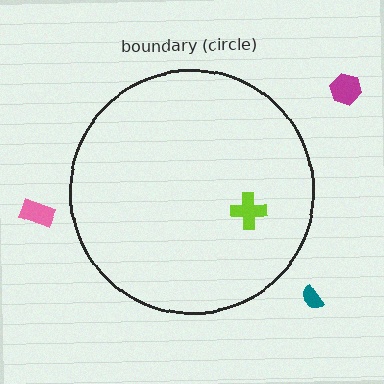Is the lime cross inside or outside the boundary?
Inside.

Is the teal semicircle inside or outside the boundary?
Outside.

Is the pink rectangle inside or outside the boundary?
Outside.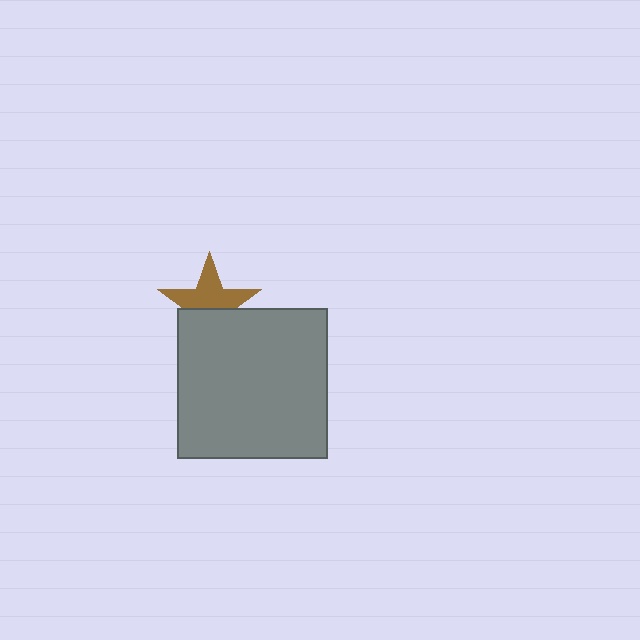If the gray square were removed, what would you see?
You would see the complete brown star.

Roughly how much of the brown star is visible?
About half of it is visible (roughly 56%).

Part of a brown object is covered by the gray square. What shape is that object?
It is a star.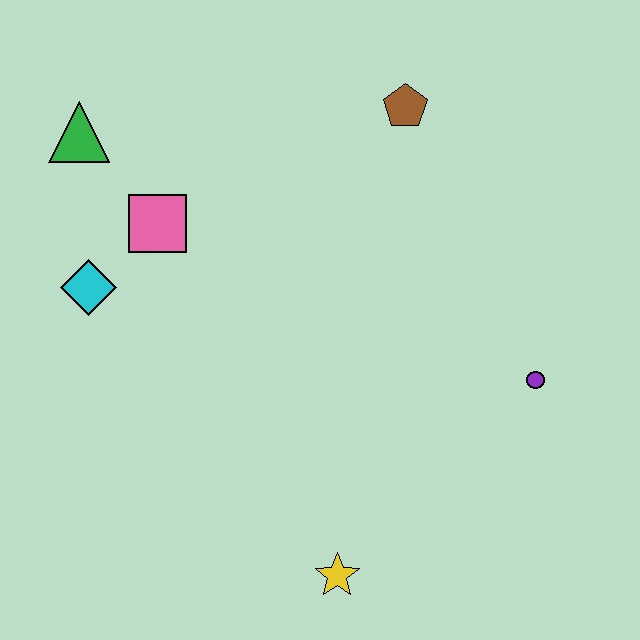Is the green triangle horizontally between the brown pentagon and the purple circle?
No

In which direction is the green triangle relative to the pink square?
The green triangle is above the pink square.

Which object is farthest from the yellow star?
The green triangle is farthest from the yellow star.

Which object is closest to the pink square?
The cyan diamond is closest to the pink square.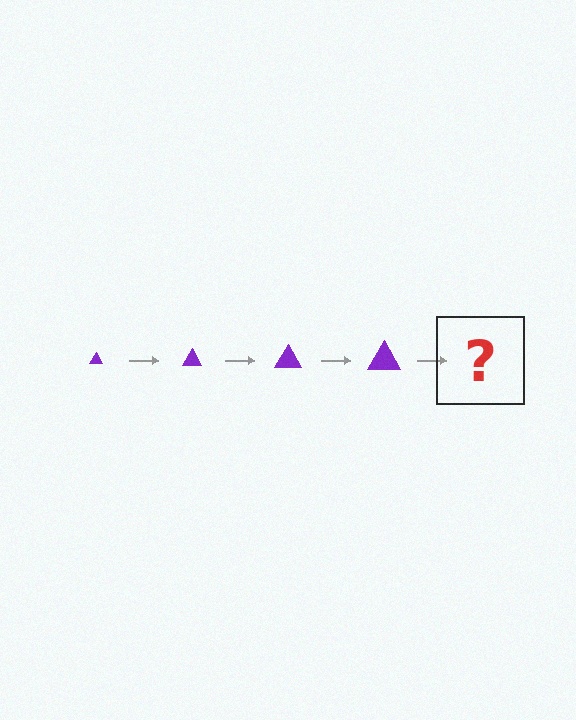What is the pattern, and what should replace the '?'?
The pattern is that the triangle gets progressively larger each step. The '?' should be a purple triangle, larger than the previous one.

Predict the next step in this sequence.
The next step is a purple triangle, larger than the previous one.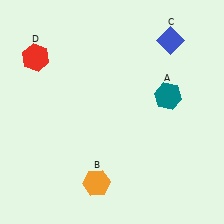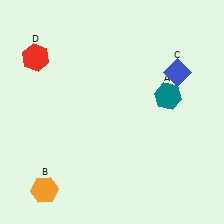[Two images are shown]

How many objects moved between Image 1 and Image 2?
2 objects moved between the two images.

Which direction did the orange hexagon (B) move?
The orange hexagon (B) moved left.